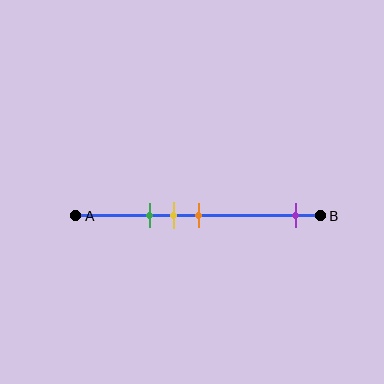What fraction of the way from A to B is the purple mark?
The purple mark is approximately 90% (0.9) of the way from A to B.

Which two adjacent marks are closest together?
The yellow and orange marks are the closest adjacent pair.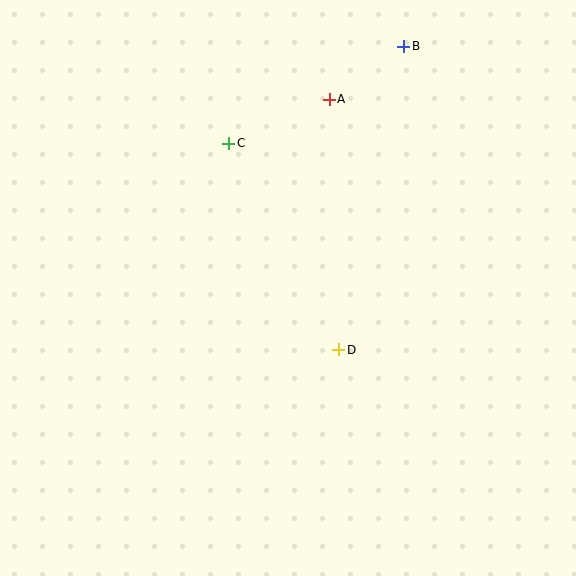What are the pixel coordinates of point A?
Point A is at (329, 99).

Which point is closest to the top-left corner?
Point C is closest to the top-left corner.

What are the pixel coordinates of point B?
Point B is at (404, 46).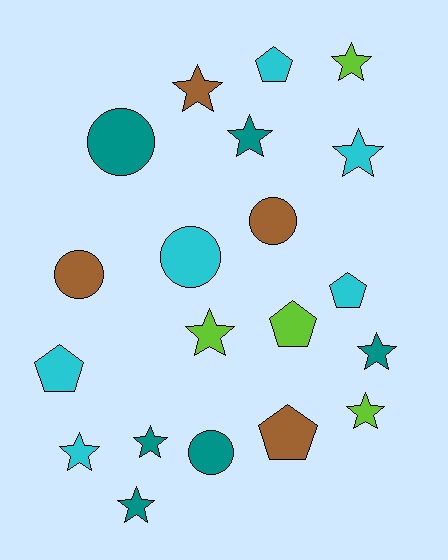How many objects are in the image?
There are 20 objects.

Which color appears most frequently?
Cyan, with 6 objects.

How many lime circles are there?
There are no lime circles.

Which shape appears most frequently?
Star, with 10 objects.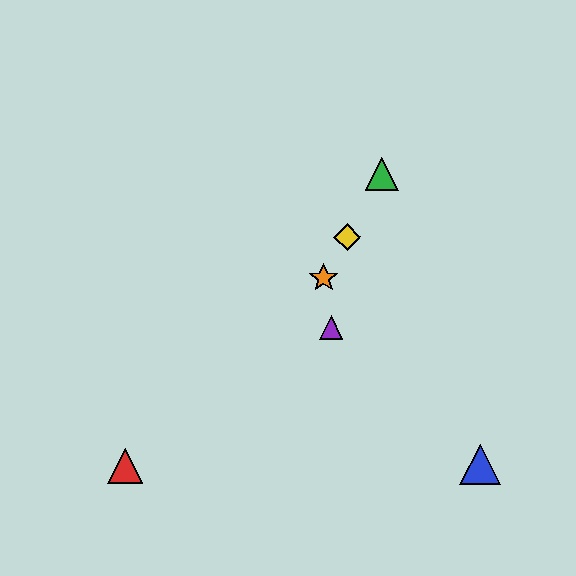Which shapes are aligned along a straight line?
The green triangle, the yellow diamond, the orange star are aligned along a straight line.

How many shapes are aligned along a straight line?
3 shapes (the green triangle, the yellow diamond, the orange star) are aligned along a straight line.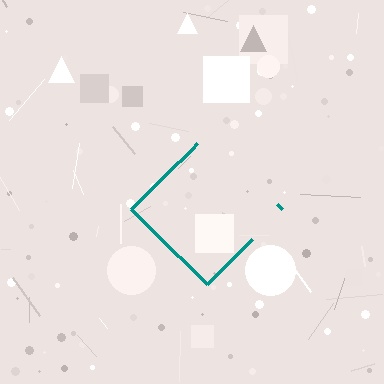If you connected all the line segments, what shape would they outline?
They would outline a diamond.